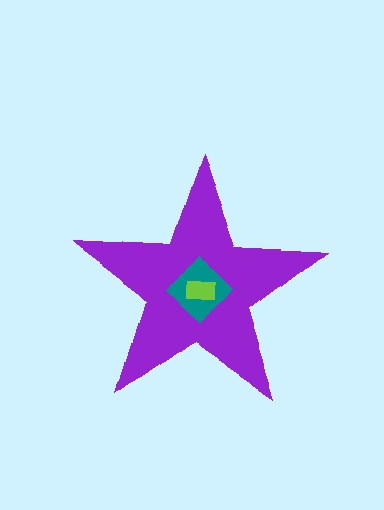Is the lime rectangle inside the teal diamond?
Yes.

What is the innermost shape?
The lime rectangle.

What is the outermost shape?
The purple star.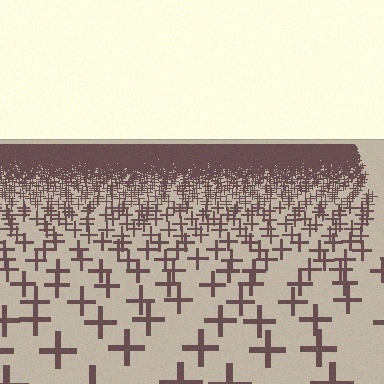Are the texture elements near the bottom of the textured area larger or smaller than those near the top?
Larger. Near the bottom, elements are closer to the viewer and appear at a bigger on-screen size.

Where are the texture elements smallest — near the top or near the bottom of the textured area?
Near the top.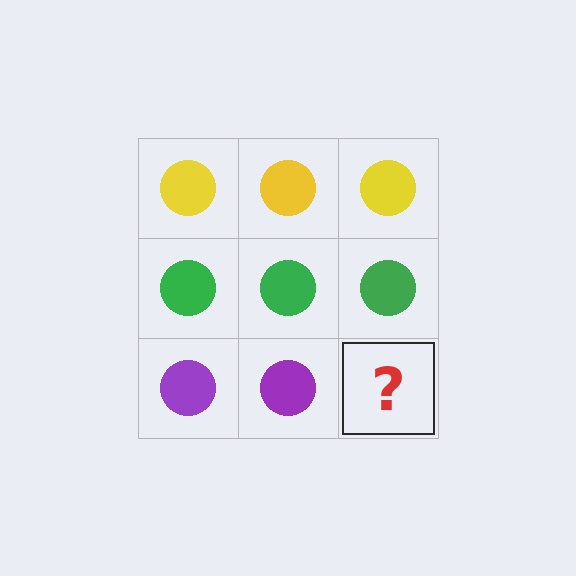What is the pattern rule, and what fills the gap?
The rule is that each row has a consistent color. The gap should be filled with a purple circle.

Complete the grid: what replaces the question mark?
The question mark should be replaced with a purple circle.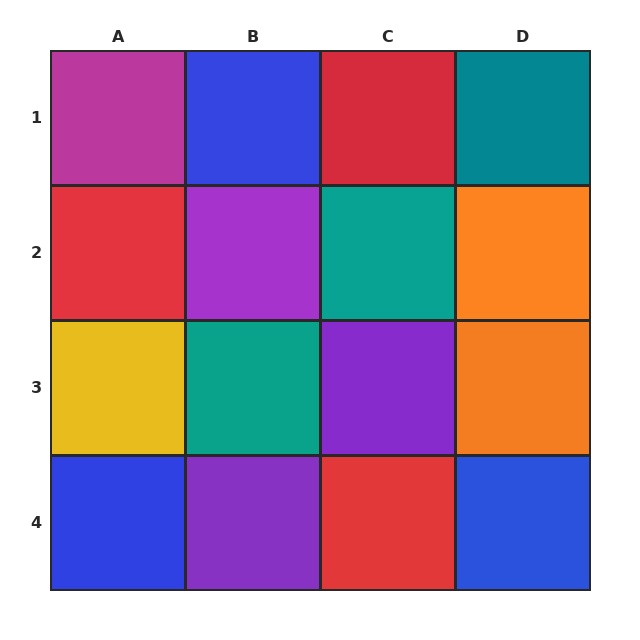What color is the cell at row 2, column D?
Orange.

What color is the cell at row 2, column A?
Red.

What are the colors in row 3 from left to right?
Yellow, teal, purple, orange.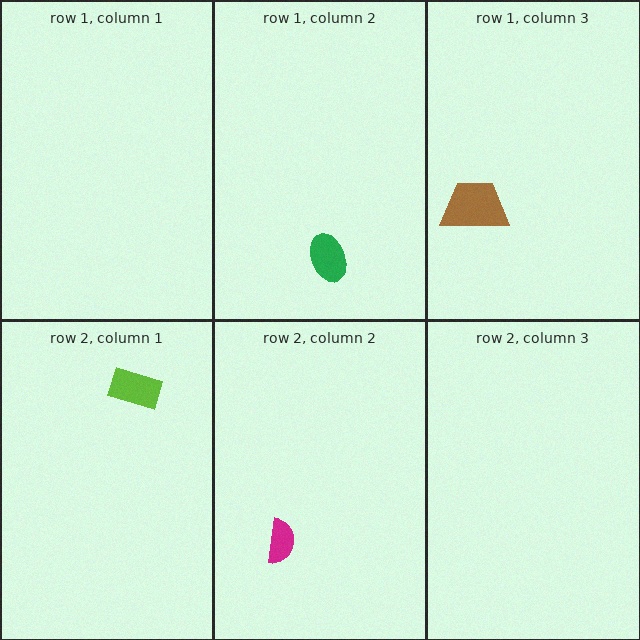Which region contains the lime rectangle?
The row 2, column 1 region.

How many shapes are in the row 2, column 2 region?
1.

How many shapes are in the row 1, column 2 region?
1.